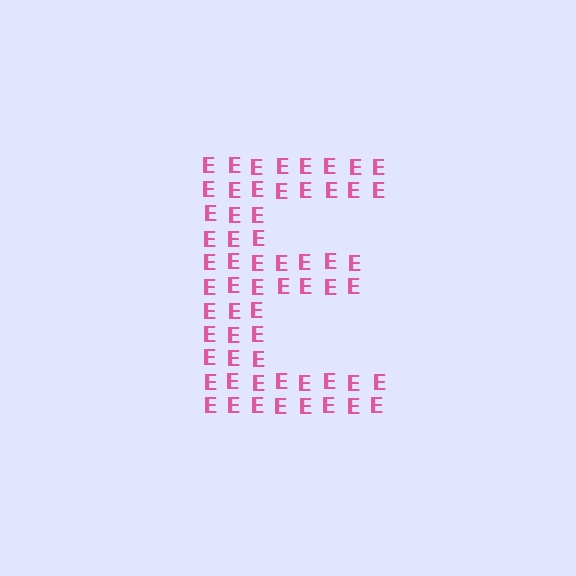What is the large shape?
The large shape is the letter E.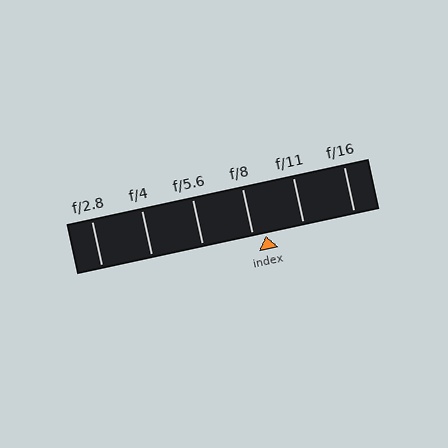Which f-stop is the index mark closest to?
The index mark is closest to f/8.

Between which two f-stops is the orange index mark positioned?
The index mark is between f/8 and f/11.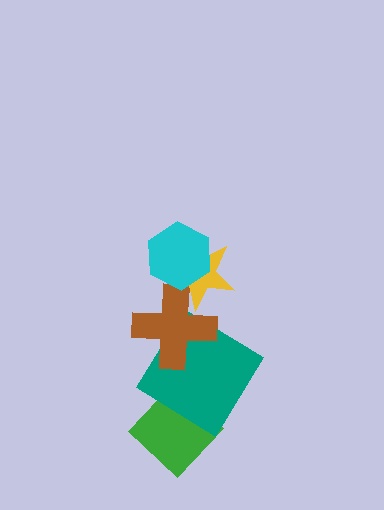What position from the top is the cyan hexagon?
The cyan hexagon is 1st from the top.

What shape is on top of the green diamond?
The teal diamond is on top of the green diamond.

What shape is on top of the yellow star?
The cyan hexagon is on top of the yellow star.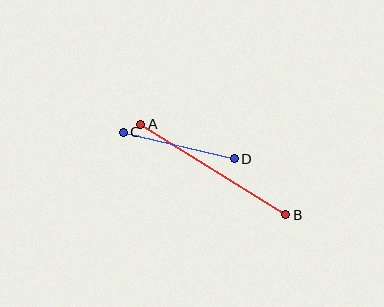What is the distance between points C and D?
The distance is approximately 114 pixels.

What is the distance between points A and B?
The distance is approximately 171 pixels.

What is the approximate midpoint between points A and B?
The midpoint is at approximately (213, 169) pixels.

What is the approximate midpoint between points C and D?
The midpoint is at approximately (179, 145) pixels.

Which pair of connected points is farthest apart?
Points A and B are farthest apart.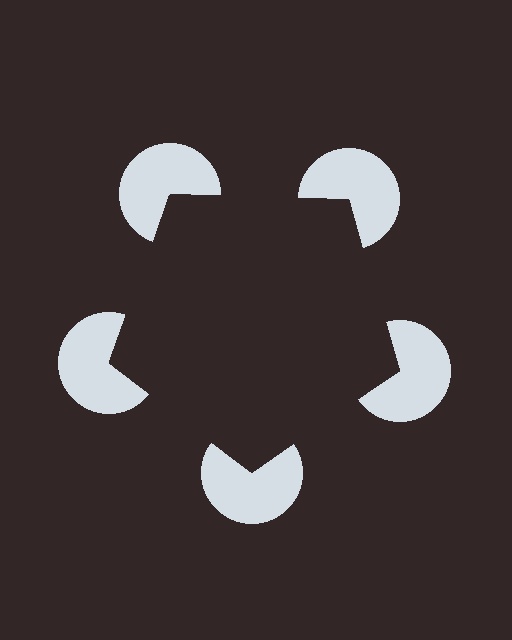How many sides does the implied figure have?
5 sides.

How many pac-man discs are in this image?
There are 5 — one at each vertex of the illusory pentagon.